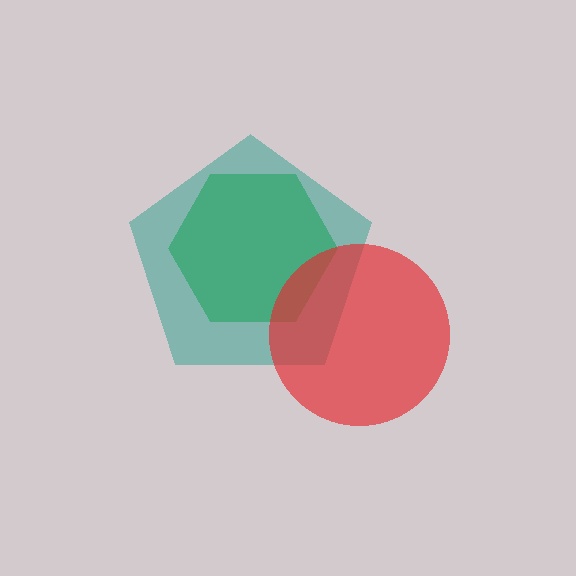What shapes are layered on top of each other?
The layered shapes are: a green hexagon, a teal pentagon, a red circle.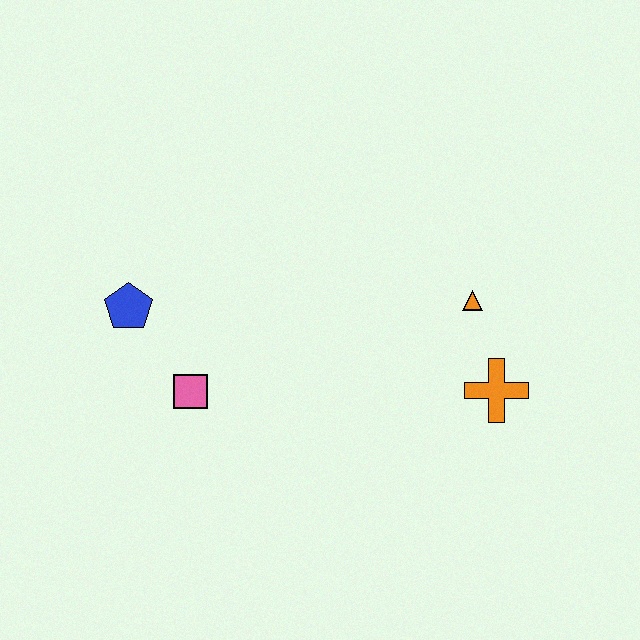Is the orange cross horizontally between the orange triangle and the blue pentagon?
No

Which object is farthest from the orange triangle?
The blue pentagon is farthest from the orange triangle.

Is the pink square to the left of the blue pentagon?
No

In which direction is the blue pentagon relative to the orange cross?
The blue pentagon is to the left of the orange cross.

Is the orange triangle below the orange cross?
No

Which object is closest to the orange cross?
The orange triangle is closest to the orange cross.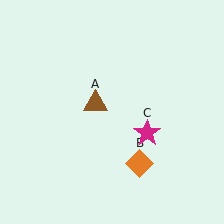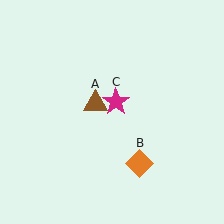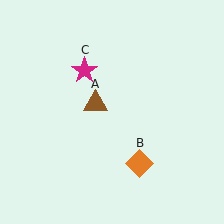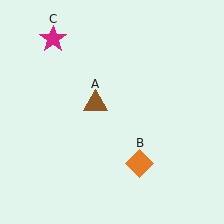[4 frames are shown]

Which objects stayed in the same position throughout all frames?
Brown triangle (object A) and orange diamond (object B) remained stationary.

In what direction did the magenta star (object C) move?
The magenta star (object C) moved up and to the left.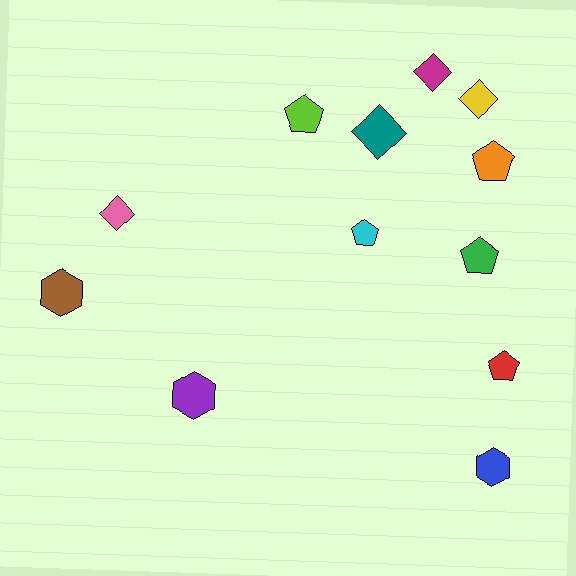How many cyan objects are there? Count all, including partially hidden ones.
There is 1 cyan object.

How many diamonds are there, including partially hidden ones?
There are 4 diamonds.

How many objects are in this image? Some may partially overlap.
There are 12 objects.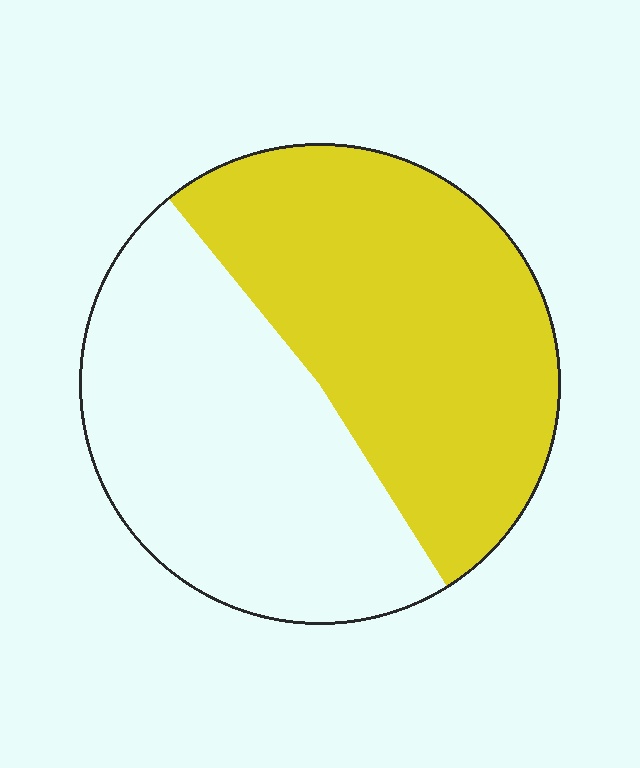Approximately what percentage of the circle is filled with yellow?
Approximately 50%.